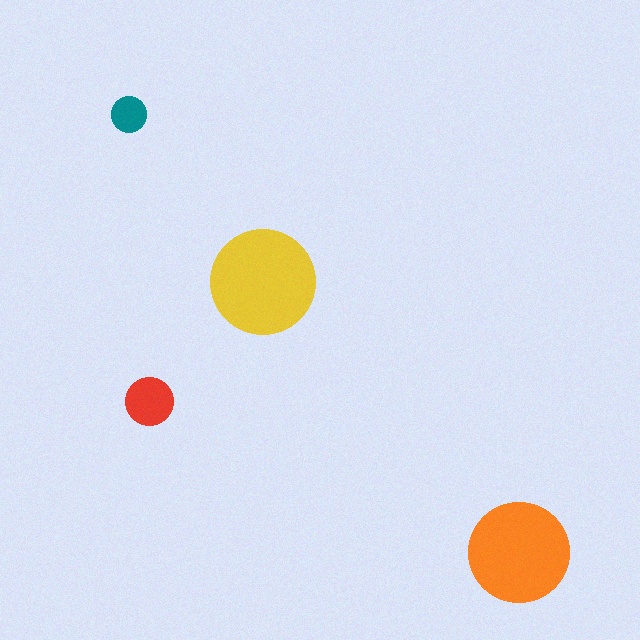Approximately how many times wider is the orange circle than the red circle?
About 2 times wider.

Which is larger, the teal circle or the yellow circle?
The yellow one.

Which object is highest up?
The teal circle is topmost.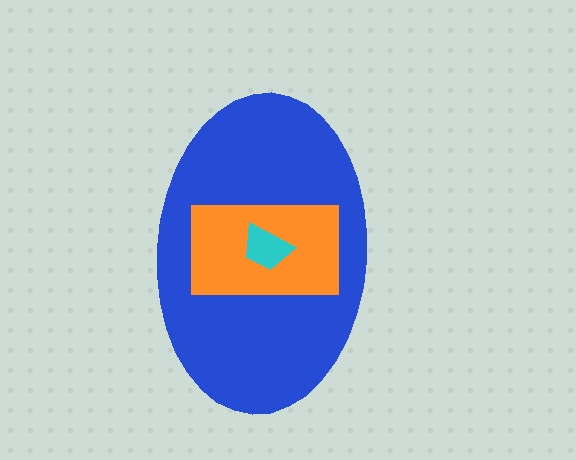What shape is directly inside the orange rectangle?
The cyan trapezoid.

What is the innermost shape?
The cyan trapezoid.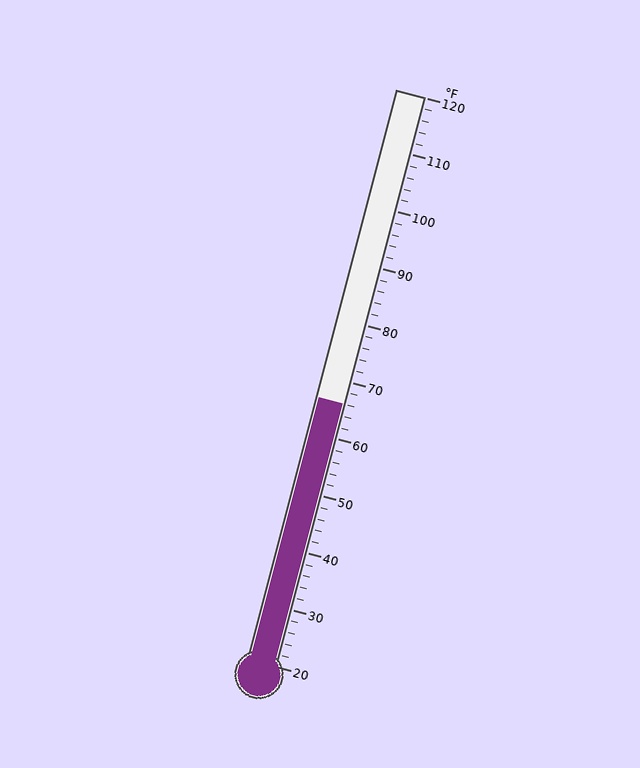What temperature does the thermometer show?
The thermometer shows approximately 66°F.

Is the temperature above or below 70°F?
The temperature is below 70°F.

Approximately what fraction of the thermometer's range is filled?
The thermometer is filled to approximately 45% of its range.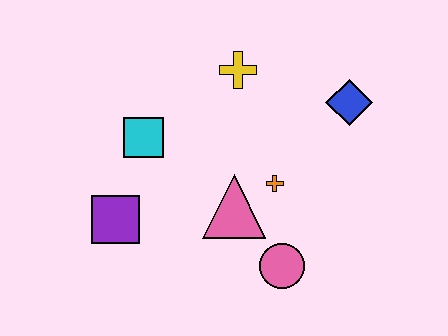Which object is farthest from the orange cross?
The purple square is farthest from the orange cross.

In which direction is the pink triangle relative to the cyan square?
The pink triangle is to the right of the cyan square.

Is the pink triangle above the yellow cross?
No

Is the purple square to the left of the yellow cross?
Yes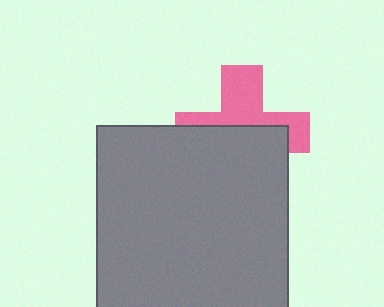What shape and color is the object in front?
The object in front is a gray square.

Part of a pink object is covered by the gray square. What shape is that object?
It is a cross.